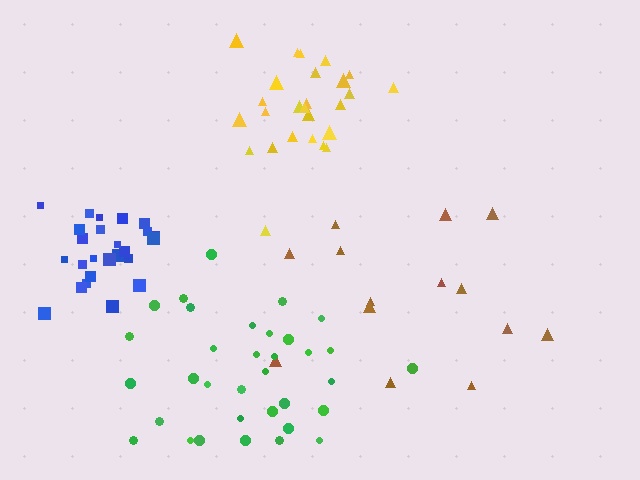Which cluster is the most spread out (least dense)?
Brown.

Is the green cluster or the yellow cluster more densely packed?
Yellow.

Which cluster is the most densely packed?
Blue.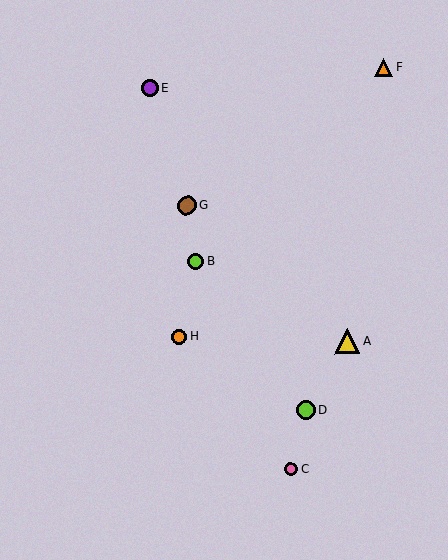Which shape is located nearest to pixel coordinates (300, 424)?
The lime circle (labeled D) at (306, 409) is nearest to that location.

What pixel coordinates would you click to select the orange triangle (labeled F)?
Click at (384, 67) to select the orange triangle F.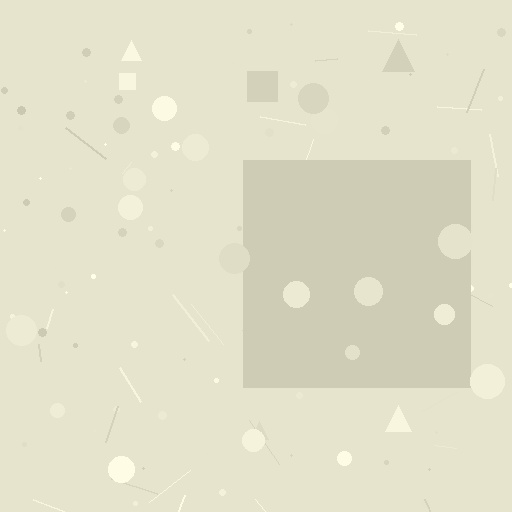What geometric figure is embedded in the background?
A square is embedded in the background.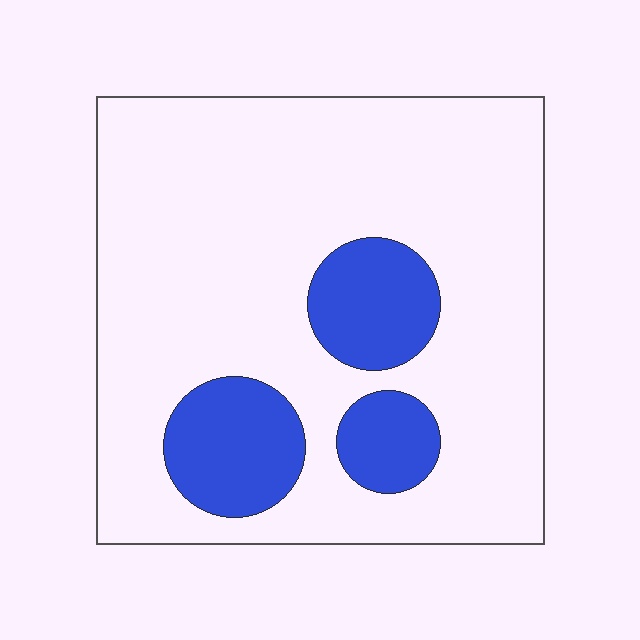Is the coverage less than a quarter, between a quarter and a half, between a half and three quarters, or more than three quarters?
Less than a quarter.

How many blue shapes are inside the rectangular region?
3.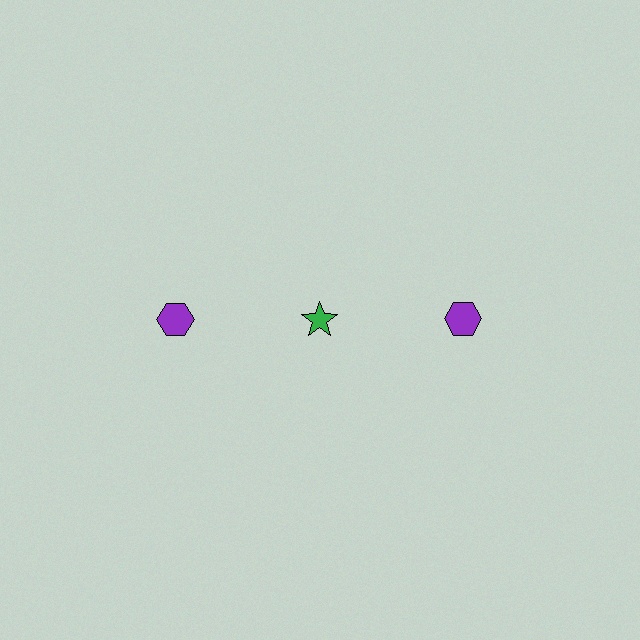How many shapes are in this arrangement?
There are 3 shapes arranged in a grid pattern.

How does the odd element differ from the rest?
It differs in both color (green instead of purple) and shape (star instead of hexagon).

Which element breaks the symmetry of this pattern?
The green star in the top row, second from left column breaks the symmetry. All other shapes are purple hexagons.